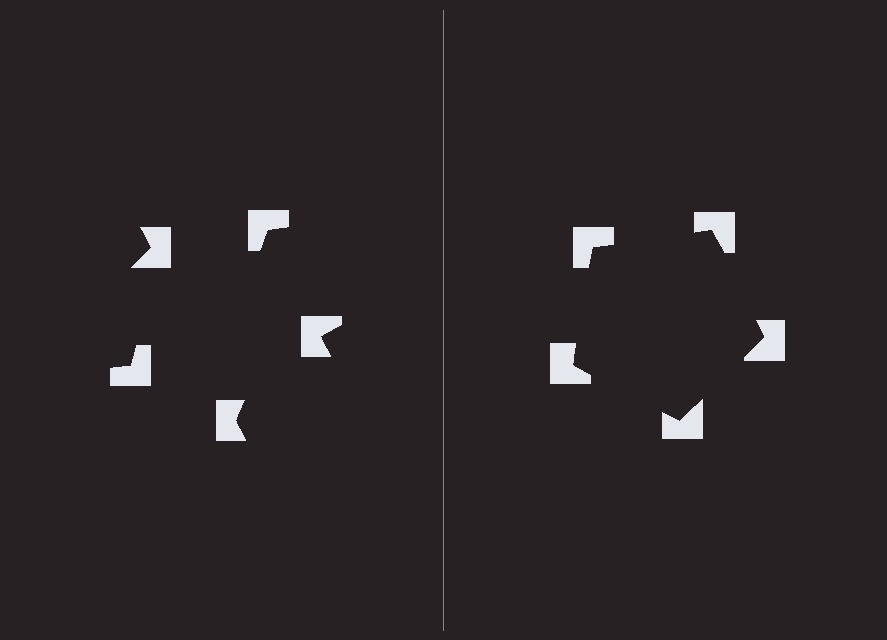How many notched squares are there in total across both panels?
10 — 5 on each side.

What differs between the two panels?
The notched squares are positioned identically on both sides; only the wedge orientations differ. On the right they align to a pentagon; on the left they are misaligned.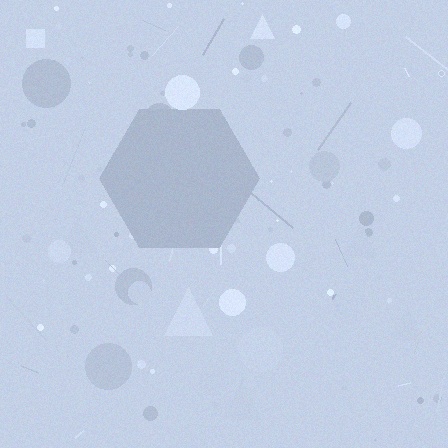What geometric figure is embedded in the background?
A hexagon is embedded in the background.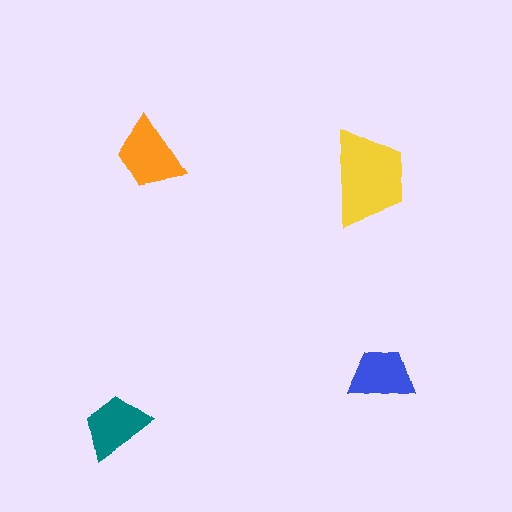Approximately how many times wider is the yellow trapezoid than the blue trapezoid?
About 1.5 times wider.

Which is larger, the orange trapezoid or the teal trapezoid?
The orange one.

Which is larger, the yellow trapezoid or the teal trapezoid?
The yellow one.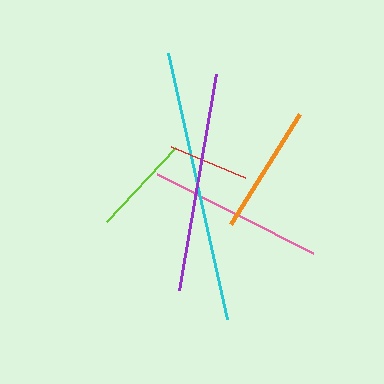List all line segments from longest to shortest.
From longest to shortest: cyan, purple, pink, orange, lime, red.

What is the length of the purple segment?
The purple segment is approximately 219 pixels long.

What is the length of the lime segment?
The lime segment is approximately 101 pixels long.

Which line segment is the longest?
The cyan line is the longest at approximately 272 pixels.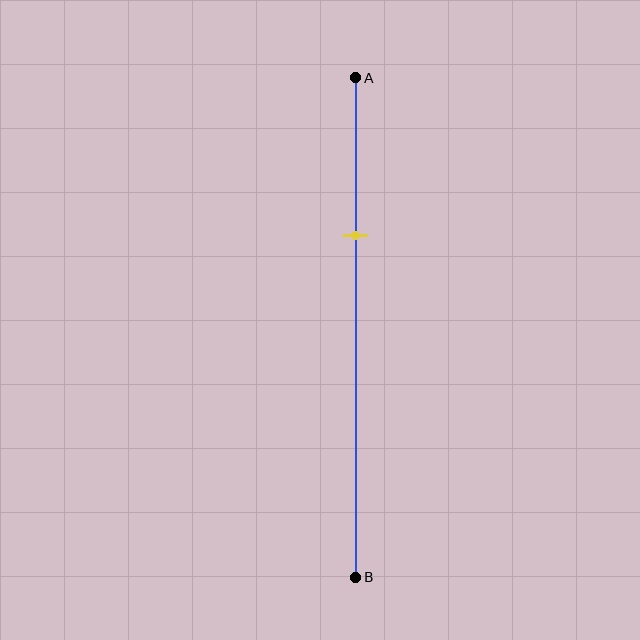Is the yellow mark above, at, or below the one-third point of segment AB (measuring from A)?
The yellow mark is approximately at the one-third point of segment AB.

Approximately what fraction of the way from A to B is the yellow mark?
The yellow mark is approximately 30% of the way from A to B.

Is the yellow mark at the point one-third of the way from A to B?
Yes, the mark is approximately at the one-third point.